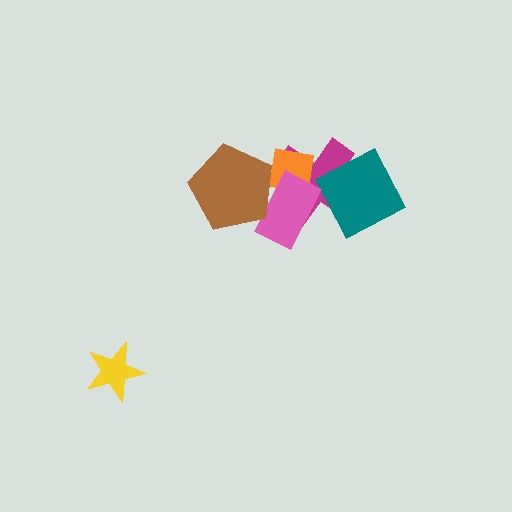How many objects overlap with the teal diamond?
1 object overlaps with the teal diamond.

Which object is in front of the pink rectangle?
The brown pentagon is in front of the pink rectangle.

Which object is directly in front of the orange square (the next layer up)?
The pink rectangle is directly in front of the orange square.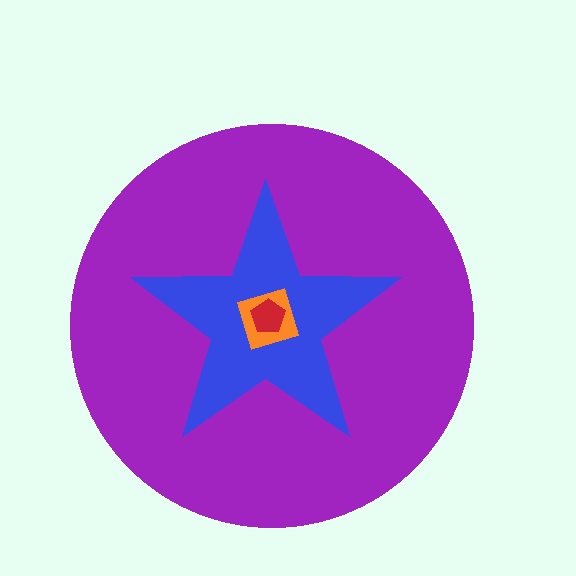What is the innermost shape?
The red pentagon.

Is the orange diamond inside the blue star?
Yes.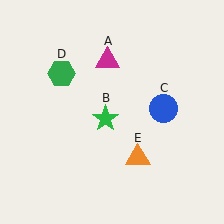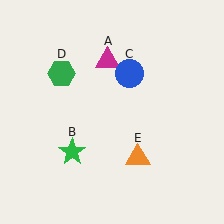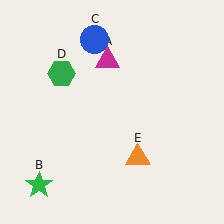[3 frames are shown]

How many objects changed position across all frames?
2 objects changed position: green star (object B), blue circle (object C).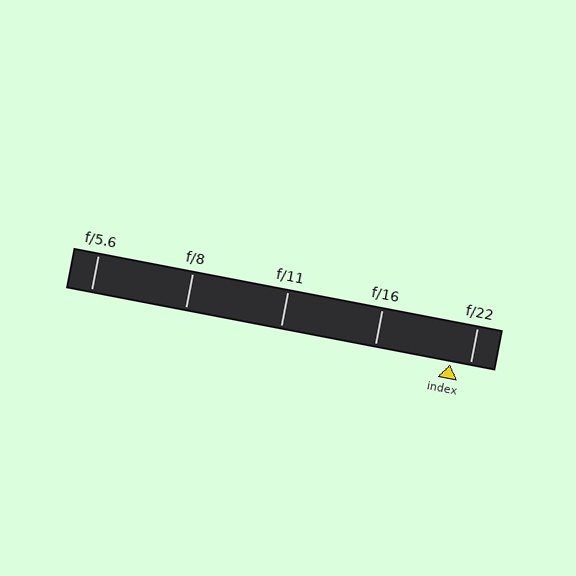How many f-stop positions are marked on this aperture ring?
There are 5 f-stop positions marked.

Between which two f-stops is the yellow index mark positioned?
The index mark is between f/16 and f/22.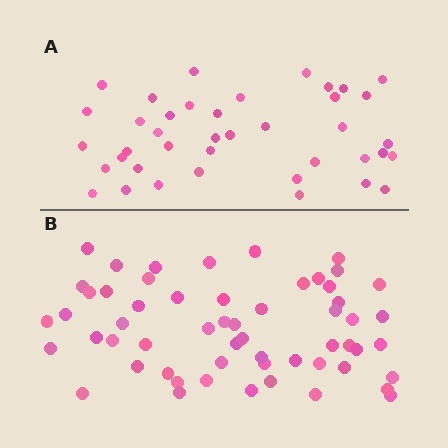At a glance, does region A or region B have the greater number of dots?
Region B (the bottom region) has more dots.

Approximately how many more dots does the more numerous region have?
Region B has approximately 15 more dots than region A.